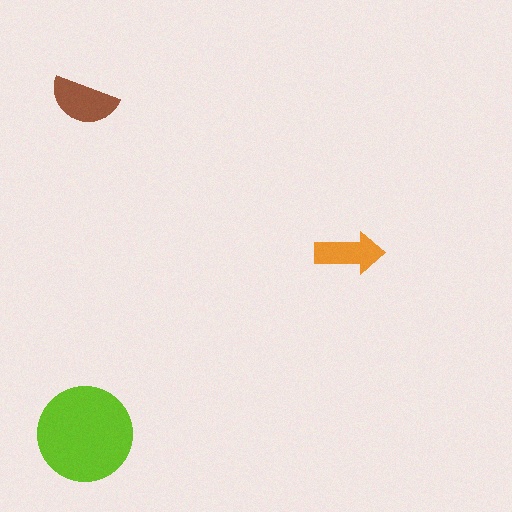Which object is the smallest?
The orange arrow.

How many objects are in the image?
There are 3 objects in the image.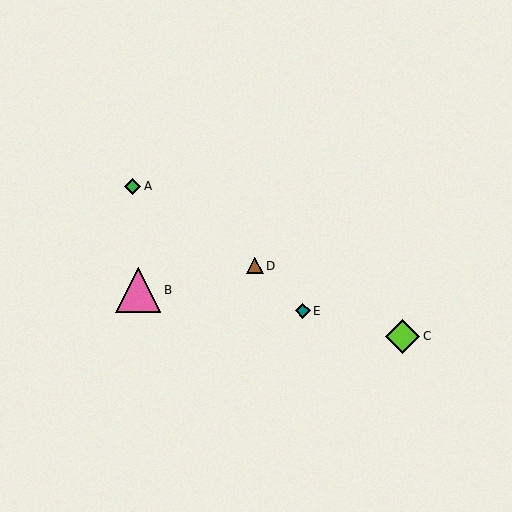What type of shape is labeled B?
Shape B is a pink triangle.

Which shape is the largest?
The pink triangle (labeled B) is the largest.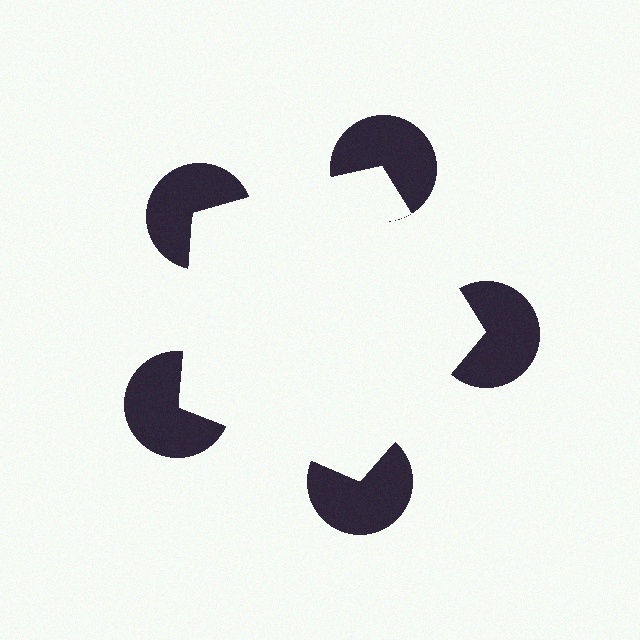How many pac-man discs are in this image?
There are 5 — one at each vertex of the illusory pentagon.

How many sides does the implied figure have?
5 sides.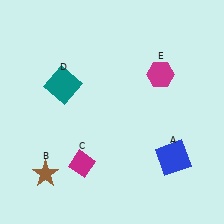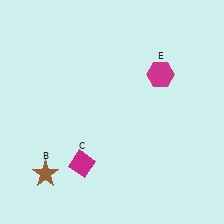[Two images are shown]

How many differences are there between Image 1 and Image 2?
There are 2 differences between the two images.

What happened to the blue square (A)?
The blue square (A) was removed in Image 2. It was in the bottom-right area of Image 1.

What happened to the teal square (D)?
The teal square (D) was removed in Image 2. It was in the top-left area of Image 1.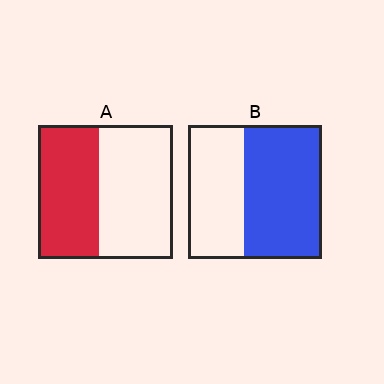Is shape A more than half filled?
No.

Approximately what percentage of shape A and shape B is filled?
A is approximately 45% and B is approximately 60%.